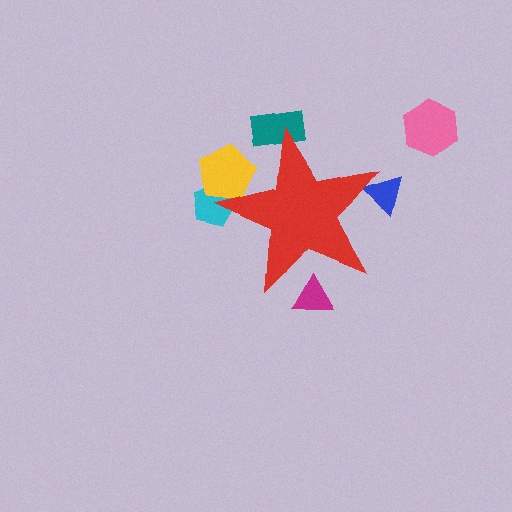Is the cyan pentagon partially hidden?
Yes, the cyan pentagon is partially hidden behind the red star.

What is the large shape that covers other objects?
A red star.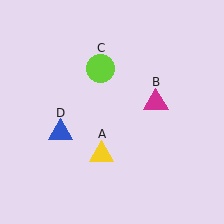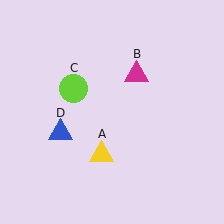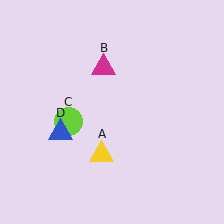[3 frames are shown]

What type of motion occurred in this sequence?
The magenta triangle (object B), lime circle (object C) rotated counterclockwise around the center of the scene.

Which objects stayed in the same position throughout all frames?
Yellow triangle (object A) and blue triangle (object D) remained stationary.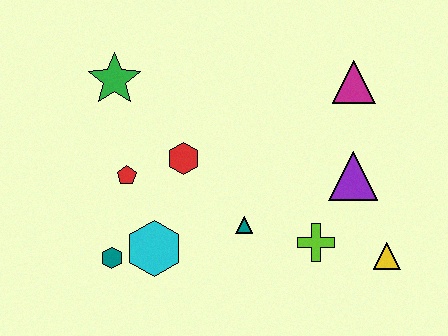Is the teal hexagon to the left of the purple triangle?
Yes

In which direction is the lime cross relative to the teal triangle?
The lime cross is to the right of the teal triangle.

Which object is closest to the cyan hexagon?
The teal hexagon is closest to the cyan hexagon.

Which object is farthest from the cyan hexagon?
The magenta triangle is farthest from the cyan hexagon.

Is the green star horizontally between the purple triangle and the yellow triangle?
No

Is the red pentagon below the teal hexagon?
No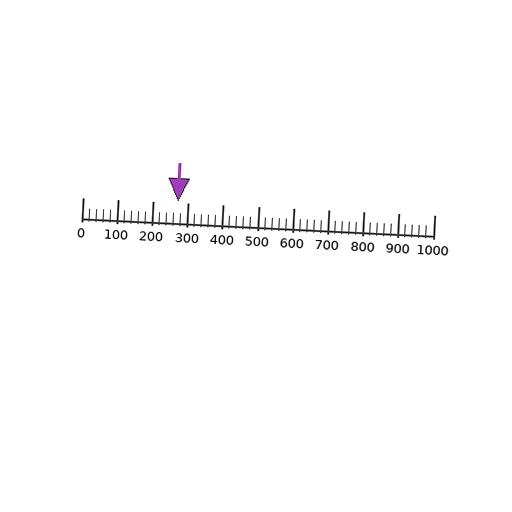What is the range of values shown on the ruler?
The ruler shows values from 0 to 1000.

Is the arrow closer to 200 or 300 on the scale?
The arrow is closer to 300.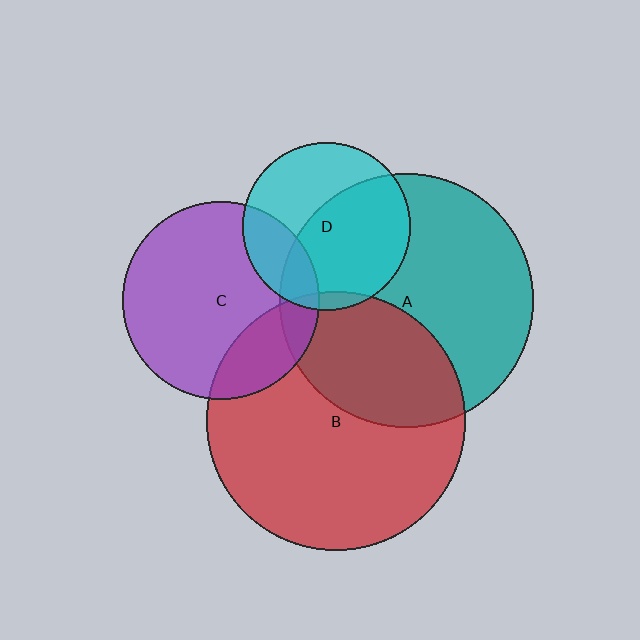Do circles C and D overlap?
Yes.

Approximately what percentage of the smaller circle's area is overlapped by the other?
Approximately 20%.